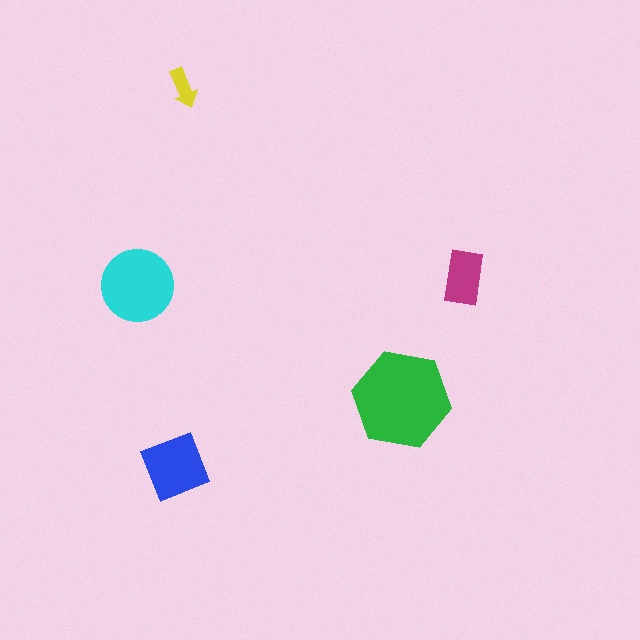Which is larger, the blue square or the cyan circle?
The cyan circle.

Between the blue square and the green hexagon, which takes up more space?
The green hexagon.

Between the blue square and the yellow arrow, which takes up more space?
The blue square.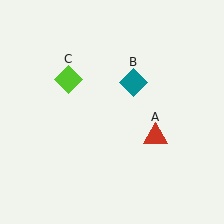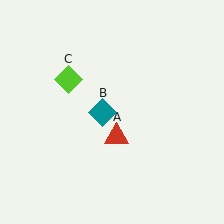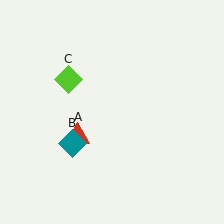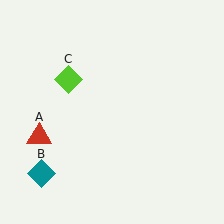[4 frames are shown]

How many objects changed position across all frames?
2 objects changed position: red triangle (object A), teal diamond (object B).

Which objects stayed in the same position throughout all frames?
Lime diamond (object C) remained stationary.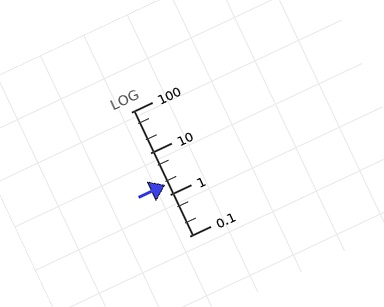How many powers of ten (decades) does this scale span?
The scale spans 3 decades, from 0.1 to 100.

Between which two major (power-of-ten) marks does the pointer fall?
The pointer is between 1 and 10.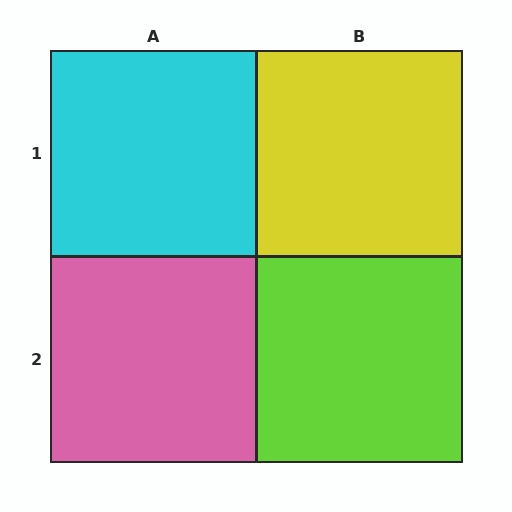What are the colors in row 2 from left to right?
Pink, lime.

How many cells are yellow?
1 cell is yellow.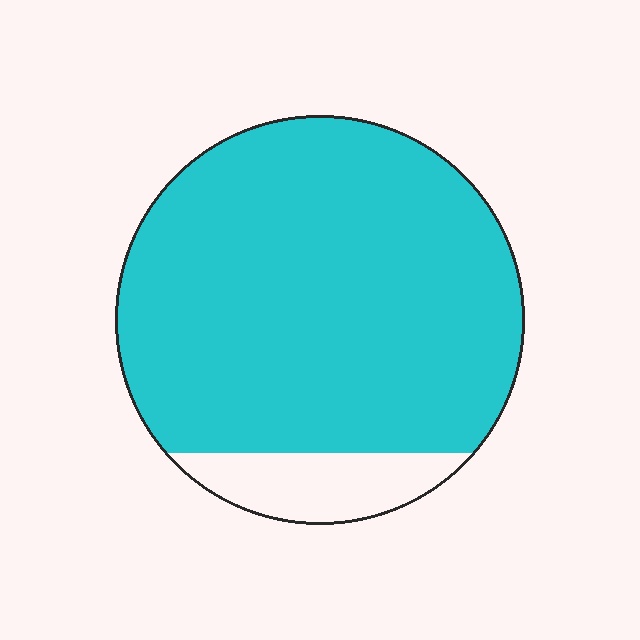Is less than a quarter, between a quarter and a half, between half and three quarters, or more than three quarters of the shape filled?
More than three quarters.